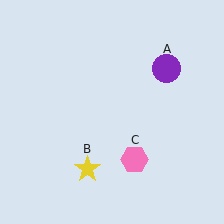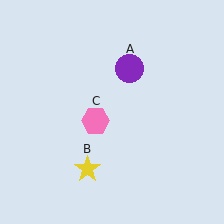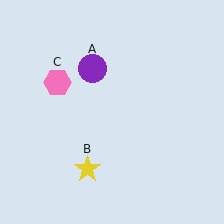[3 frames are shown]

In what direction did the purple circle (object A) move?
The purple circle (object A) moved left.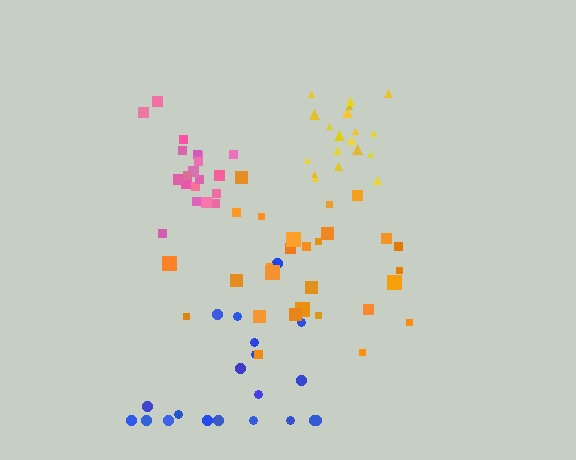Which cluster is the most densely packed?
Yellow.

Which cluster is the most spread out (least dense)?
Blue.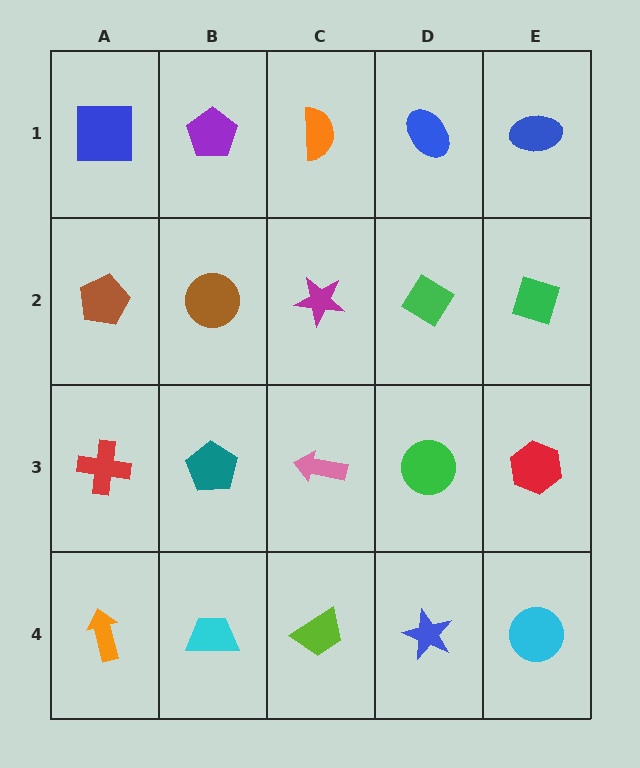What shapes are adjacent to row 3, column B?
A brown circle (row 2, column B), a cyan trapezoid (row 4, column B), a red cross (row 3, column A), a pink arrow (row 3, column C).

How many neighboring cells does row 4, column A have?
2.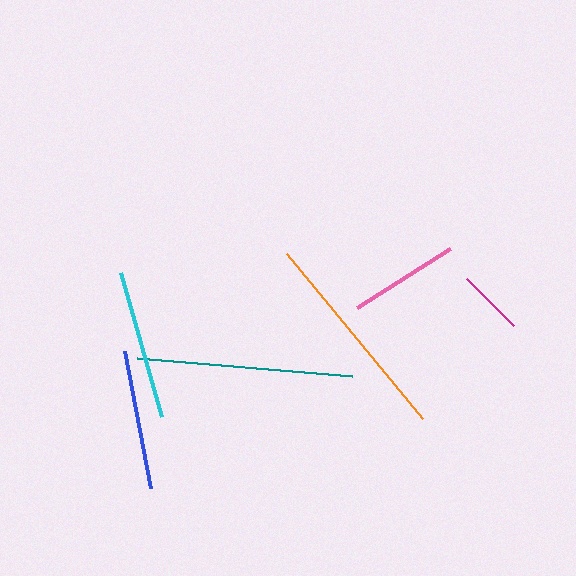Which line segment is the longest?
The teal line is the longest at approximately 216 pixels.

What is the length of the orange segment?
The orange segment is approximately 214 pixels long.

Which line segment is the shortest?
The magenta line is the shortest at approximately 66 pixels.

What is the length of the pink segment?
The pink segment is approximately 110 pixels long.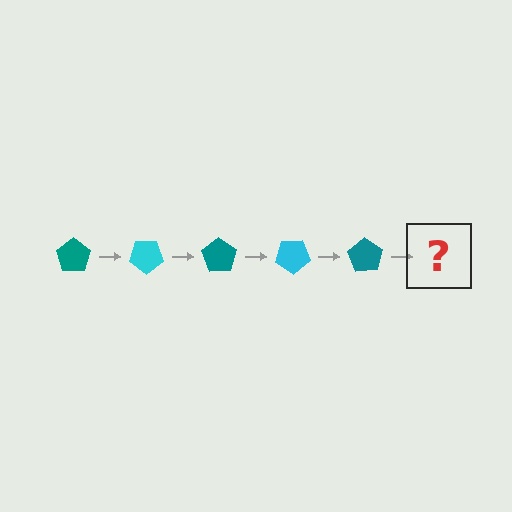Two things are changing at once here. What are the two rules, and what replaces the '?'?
The two rules are that it rotates 35 degrees each step and the color cycles through teal and cyan. The '?' should be a cyan pentagon, rotated 175 degrees from the start.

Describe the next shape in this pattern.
It should be a cyan pentagon, rotated 175 degrees from the start.